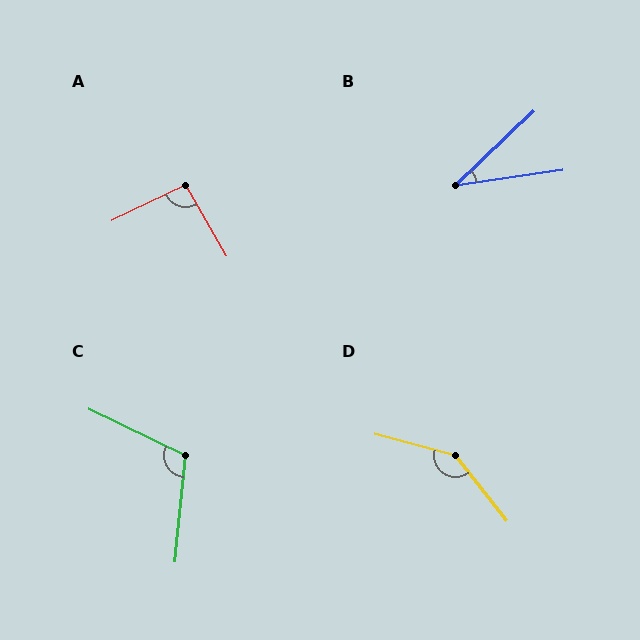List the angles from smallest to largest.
B (35°), A (94°), C (110°), D (143°).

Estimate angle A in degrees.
Approximately 94 degrees.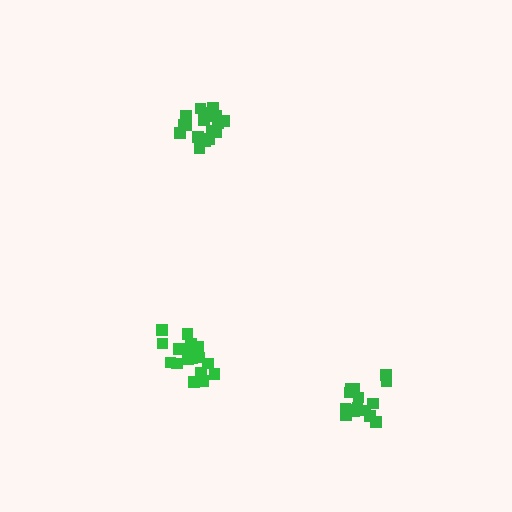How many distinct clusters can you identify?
There are 3 distinct clusters.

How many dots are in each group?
Group 1: 16 dots, Group 2: 17 dots, Group 3: 17 dots (50 total).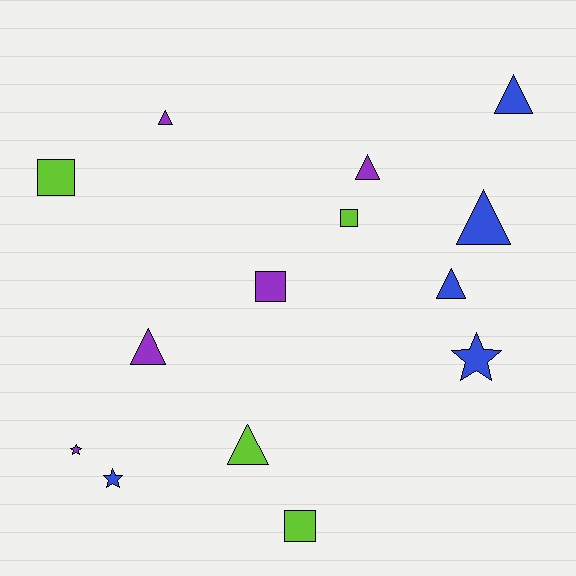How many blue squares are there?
There are no blue squares.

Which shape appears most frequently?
Triangle, with 7 objects.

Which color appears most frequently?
Blue, with 5 objects.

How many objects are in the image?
There are 14 objects.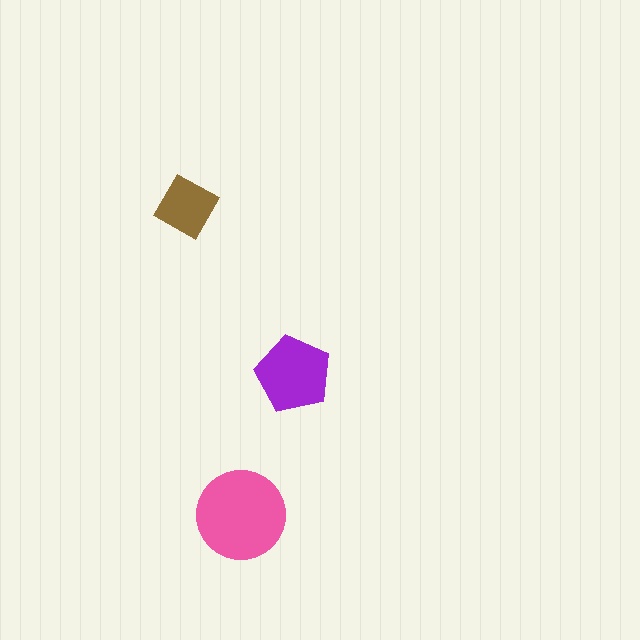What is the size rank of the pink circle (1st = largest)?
1st.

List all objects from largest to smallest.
The pink circle, the purple pentagon, the brown diamond.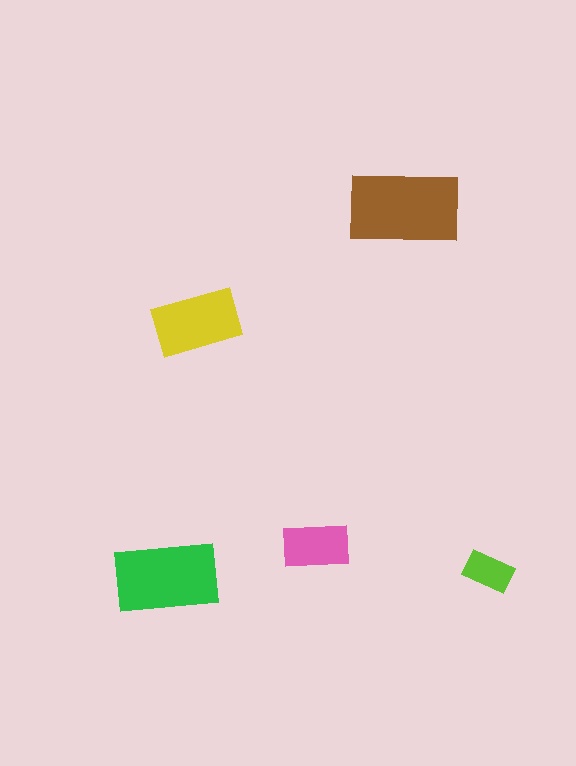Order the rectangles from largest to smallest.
the brown one, the green one, the yellow one, the pink one, the lime one.